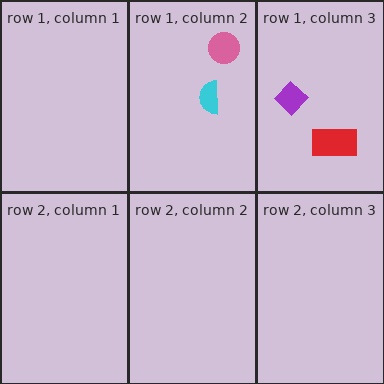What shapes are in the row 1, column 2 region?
The cyan semicircle, the pink circle.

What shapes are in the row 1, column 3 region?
The purple diamond, the red rectangle.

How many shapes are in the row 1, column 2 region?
2.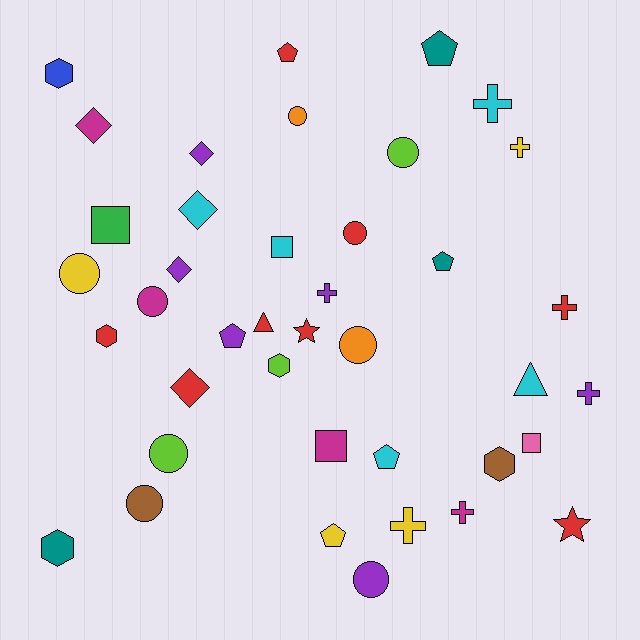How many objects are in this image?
There are 40 objects.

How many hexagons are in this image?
There are 5 hexagons.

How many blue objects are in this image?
There is 1 blue object.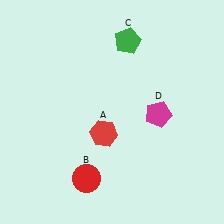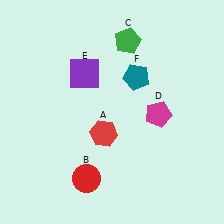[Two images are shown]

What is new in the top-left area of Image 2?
A purple square (E) was added in the top-left area of Image 2.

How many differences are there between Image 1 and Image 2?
There are 2 differences between the two images.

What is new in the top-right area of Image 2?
A teal pentagon (F) was added in the top-right area of Image 2.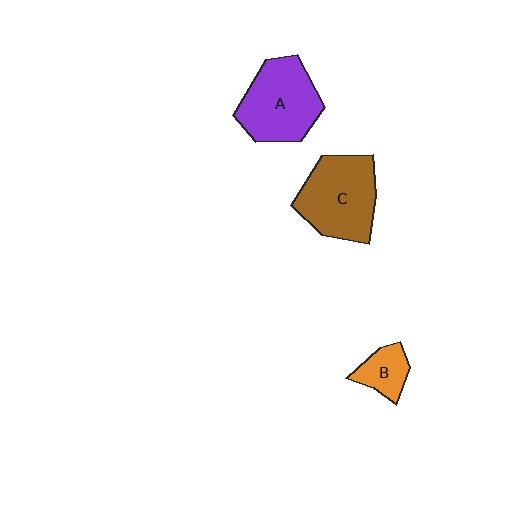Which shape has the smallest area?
Shape B (orange).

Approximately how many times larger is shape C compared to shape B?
Approximately 2.7 times.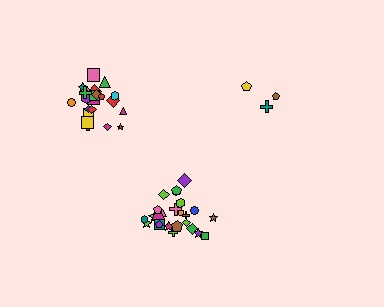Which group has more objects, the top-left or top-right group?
The top-left group.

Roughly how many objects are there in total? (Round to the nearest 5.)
Roughly 50 objects in total.